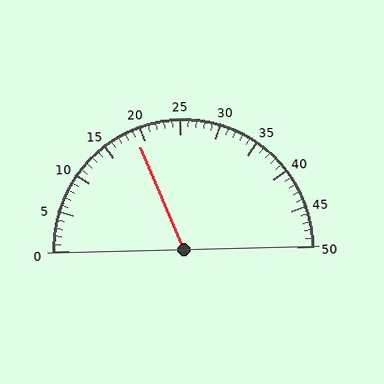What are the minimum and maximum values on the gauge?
The gauge ranges from 0 to 50.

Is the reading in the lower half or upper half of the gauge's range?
The reading is in the lower half of the range (0 to 50).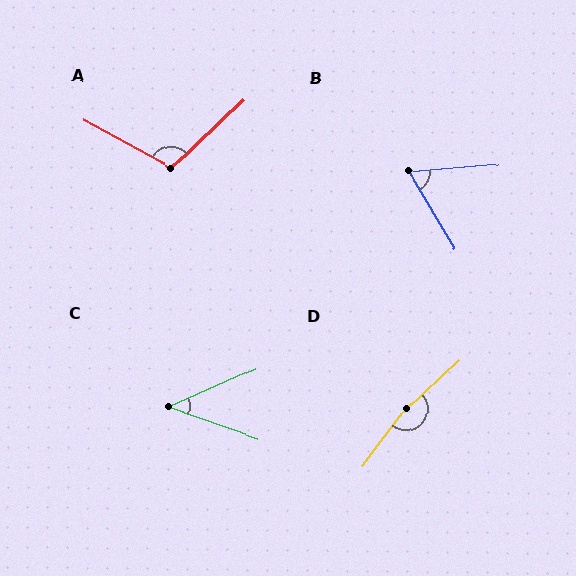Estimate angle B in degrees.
Approximately 63 degrees.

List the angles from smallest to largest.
C (43°), B (63°), A (108°), D (169°).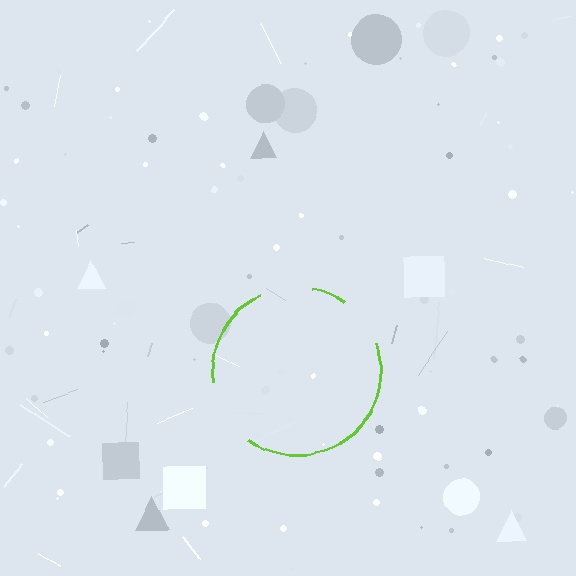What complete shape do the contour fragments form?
The contour fragments form a circle.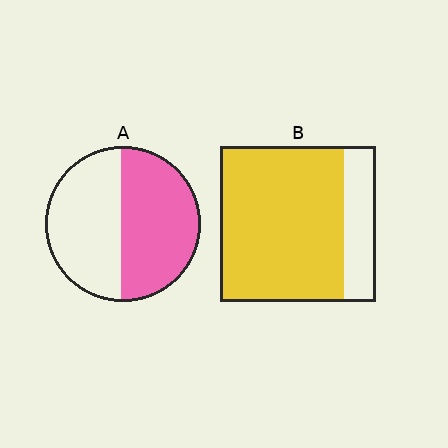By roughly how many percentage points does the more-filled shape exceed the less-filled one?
By roughly 30 percentage points (B over A).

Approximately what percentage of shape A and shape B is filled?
A is approximately 50% and B is approximately 80%.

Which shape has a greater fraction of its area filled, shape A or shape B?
Shape B.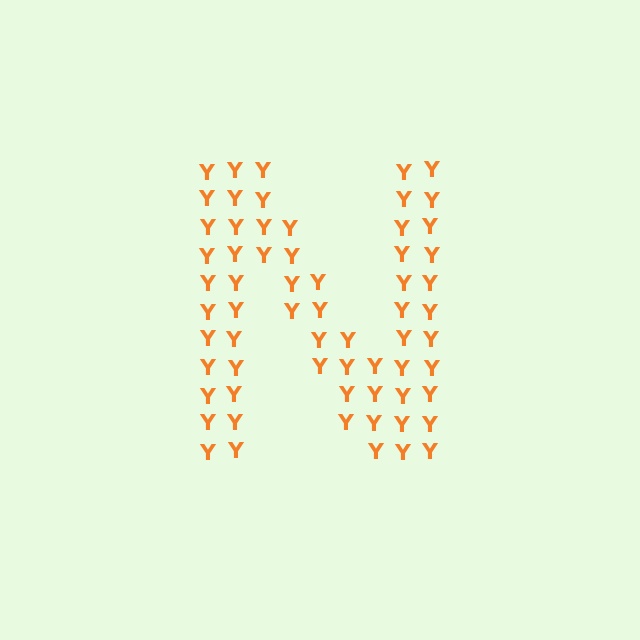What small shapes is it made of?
It is made of small letter Y's.